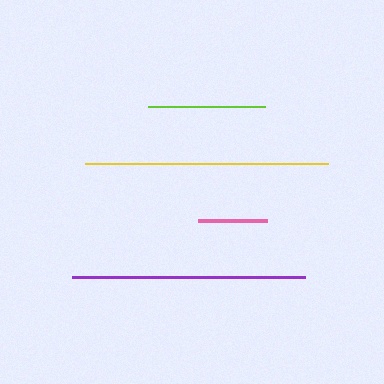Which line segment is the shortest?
The pink line is the shortest at approximately 69 pixels.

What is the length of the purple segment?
The purple segment is approximately 233 pixels long.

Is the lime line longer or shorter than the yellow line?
The yellow line is longer than the lime line.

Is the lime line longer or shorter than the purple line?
The purple line is longer than the lime line.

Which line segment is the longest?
The yellow line is the longest at approximately 243 pixels.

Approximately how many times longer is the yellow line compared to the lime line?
The yellow line is approximately 2.1 times the length of the lime line.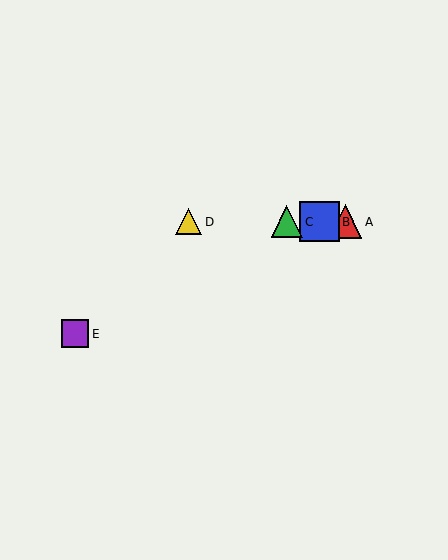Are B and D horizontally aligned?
Yes, both are at y≈222.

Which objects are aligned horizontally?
Objects A, B, C, D are aligned horizontally.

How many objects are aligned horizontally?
4 objects (A, B, C, D) are aligned horizontally.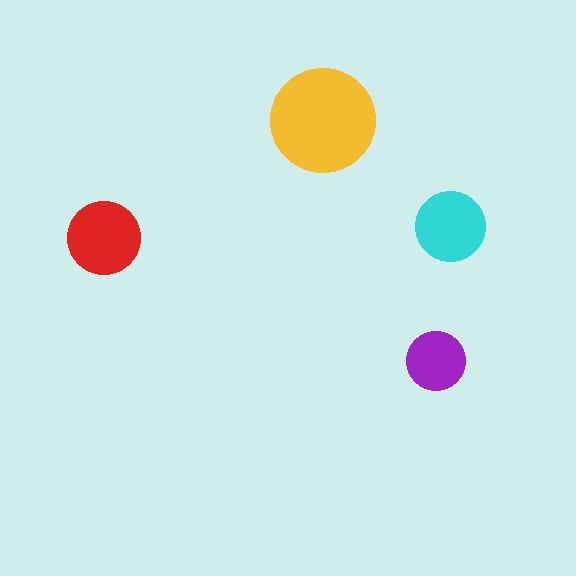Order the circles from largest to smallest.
the yellow one, the red one, the cyan one, the purple one.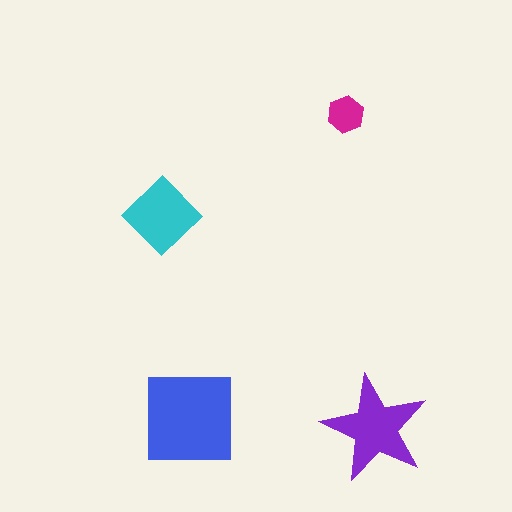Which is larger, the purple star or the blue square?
The blue square.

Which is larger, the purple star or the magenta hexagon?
The purple star.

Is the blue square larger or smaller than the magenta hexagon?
Larger.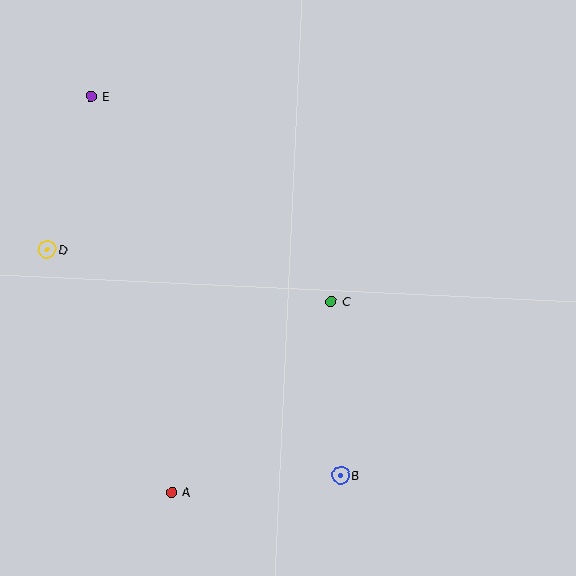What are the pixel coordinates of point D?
Point D is at (47, 250).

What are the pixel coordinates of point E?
Point E is at (91, 97).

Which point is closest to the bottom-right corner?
Point B is closest to the bottom-right corner.